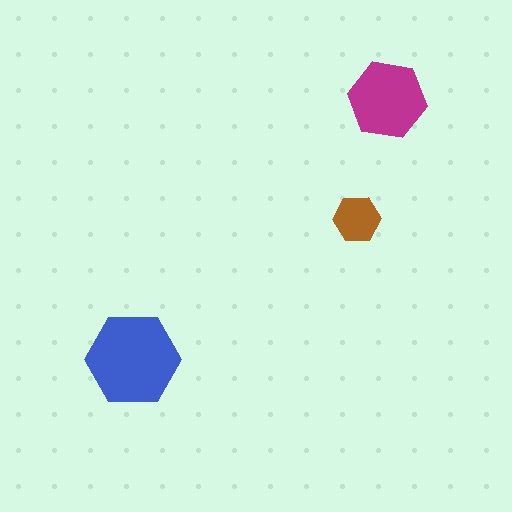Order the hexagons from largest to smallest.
the blue one, the magenta one, the brown one.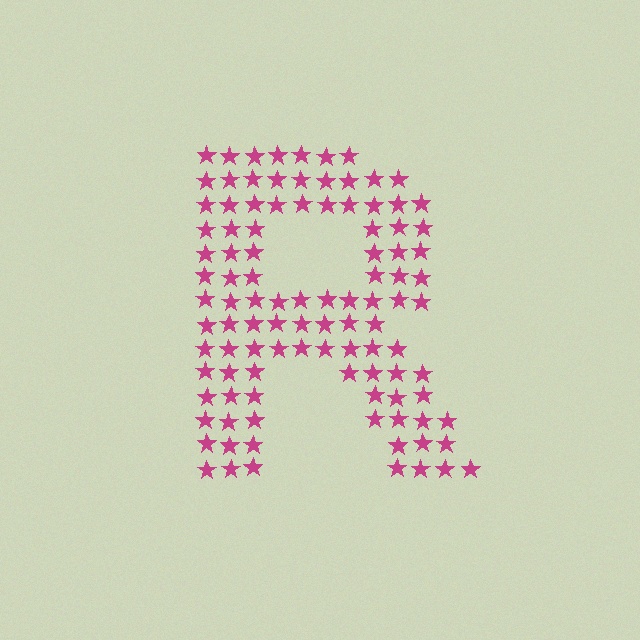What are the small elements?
The small elements are stars.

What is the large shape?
The large shape is the letter R.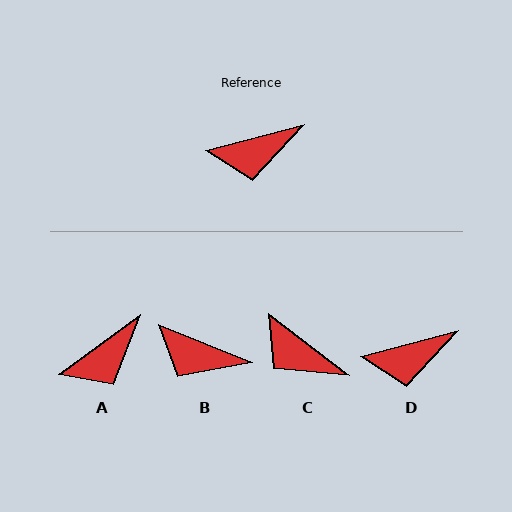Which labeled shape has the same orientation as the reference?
D.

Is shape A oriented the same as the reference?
No, it is off by about 22 degrees.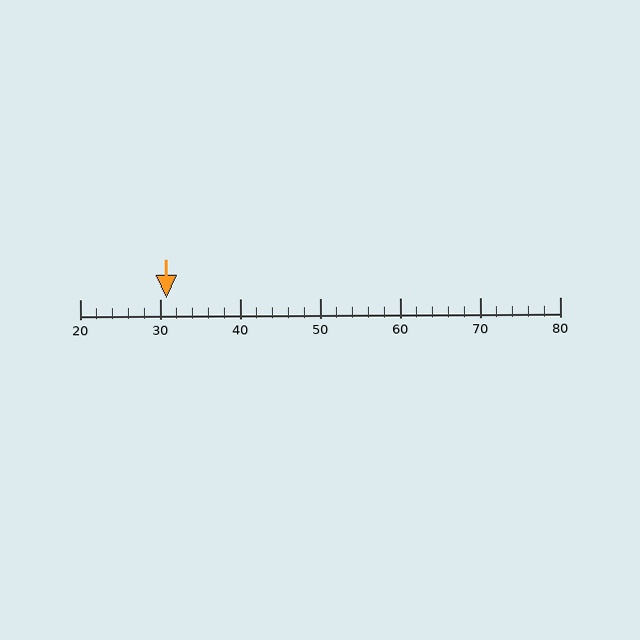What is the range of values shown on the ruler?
The ruler shows values from 20 to 80.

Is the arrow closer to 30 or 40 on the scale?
The arrow is closer to 30.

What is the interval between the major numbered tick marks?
The major tick marks are spaced 10 units apart.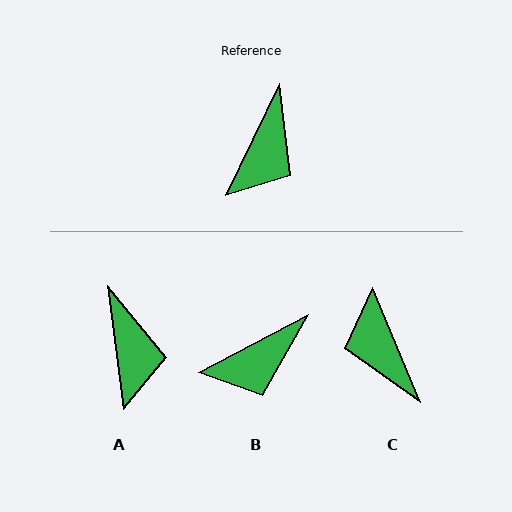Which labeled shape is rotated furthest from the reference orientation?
C, about 133 degrees away.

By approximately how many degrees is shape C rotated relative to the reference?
Approximately 133 degrees clockwise.